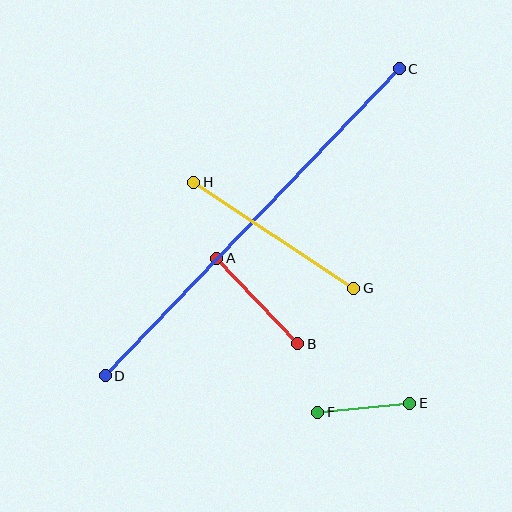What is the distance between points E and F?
The distance is approximately 92 pixels.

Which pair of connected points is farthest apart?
Points C and D are farthest apart.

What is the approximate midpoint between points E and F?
The midpoint is at approximately (364, 408) pixels.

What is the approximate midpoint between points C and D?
The midpoint is at approximately (252, 222) pixels.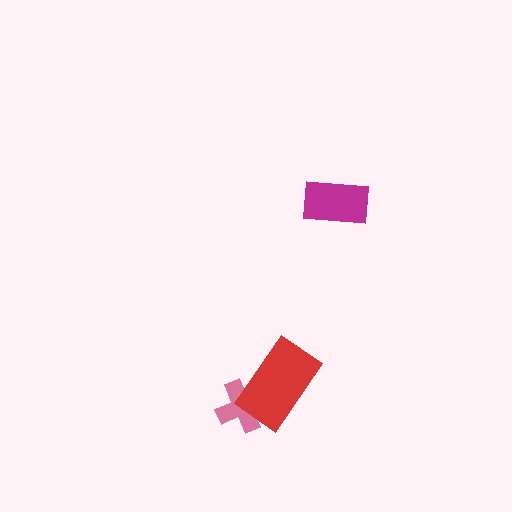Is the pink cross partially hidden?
Yes, it is partially covered by another shape.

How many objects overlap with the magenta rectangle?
0 objects overlap with the magenta rectangle.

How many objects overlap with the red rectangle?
1 object overlaps with the red rectangle.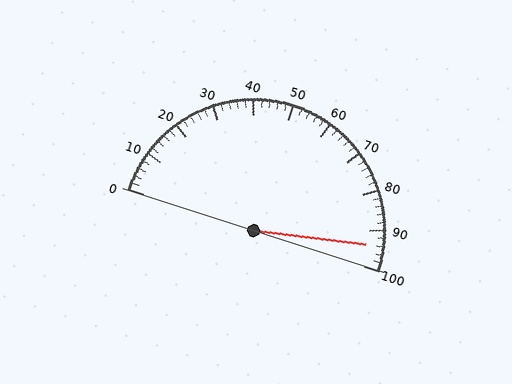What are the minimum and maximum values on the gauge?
The gauge ranges from 0 to 100.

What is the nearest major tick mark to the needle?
The nearest major tick mark is 90.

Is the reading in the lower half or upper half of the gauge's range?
The reading is in the upper half of the range (0 to 100).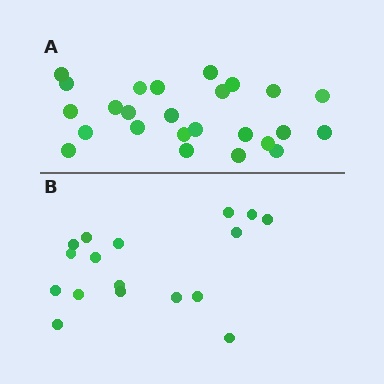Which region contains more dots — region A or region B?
Region A (the top region) has more dots.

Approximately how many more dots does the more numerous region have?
Region A has roughly 8 or so more dots than region B.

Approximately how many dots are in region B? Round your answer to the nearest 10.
About 20 dots. (The exact count is 17, which rounds to 20.)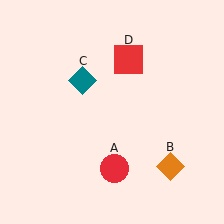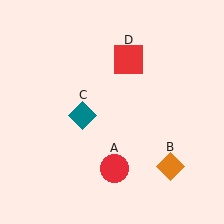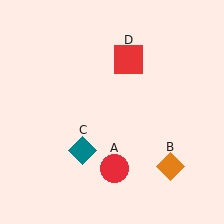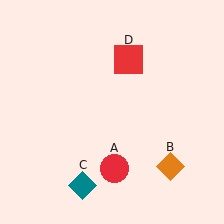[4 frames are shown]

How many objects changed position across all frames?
1 object changed position: teal diamond (object C).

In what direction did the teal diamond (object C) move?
The teal diamond (object C) moved down.